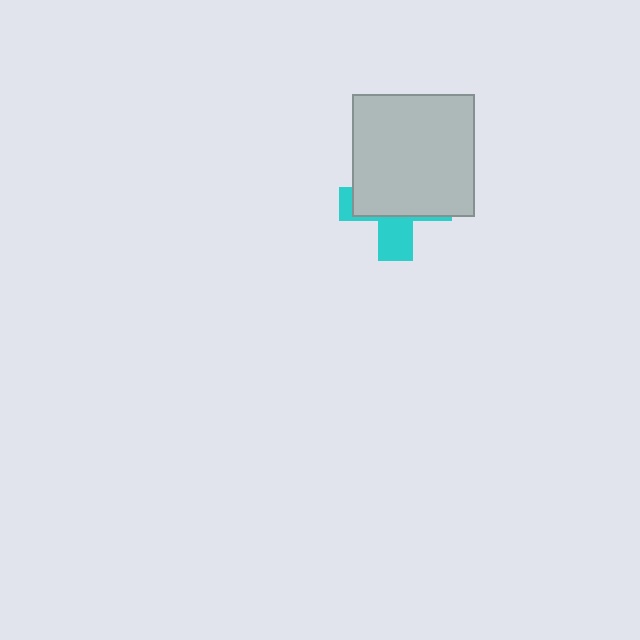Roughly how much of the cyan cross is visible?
A small part of it is visible (roughly 34%).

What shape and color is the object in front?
The object in front is a light gray square.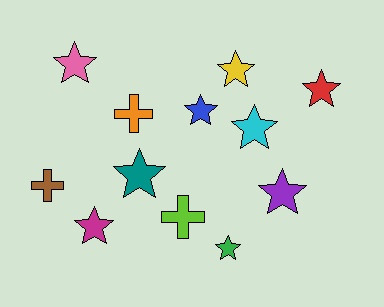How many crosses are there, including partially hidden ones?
There are 3 crosses.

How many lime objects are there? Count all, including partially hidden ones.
There is 1 lime object.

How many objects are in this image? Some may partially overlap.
There are 12 objects.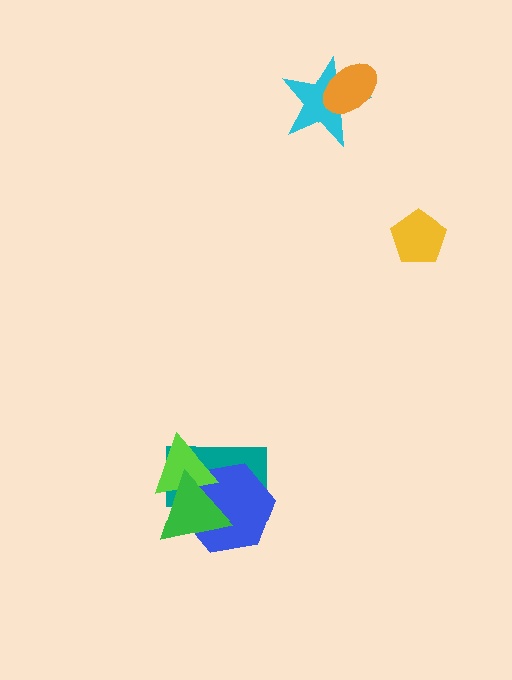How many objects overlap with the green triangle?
3 objects overlap with the green triangle.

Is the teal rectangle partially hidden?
Yes, it is partially covered by another shape.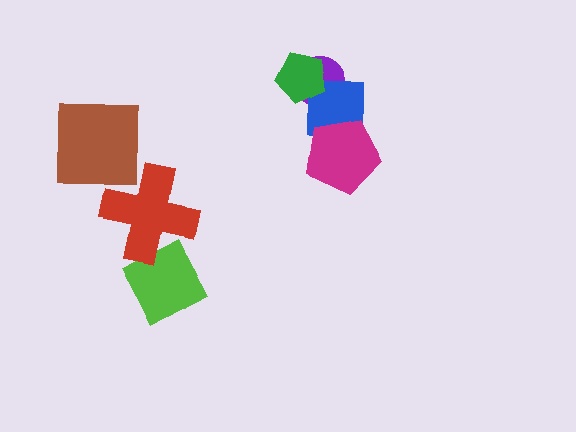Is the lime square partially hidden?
Yes, it is partially covered by another shape.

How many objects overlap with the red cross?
1 object overlaps with the red cross.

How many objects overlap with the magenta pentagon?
1 object overlaps with the magenta pentagon.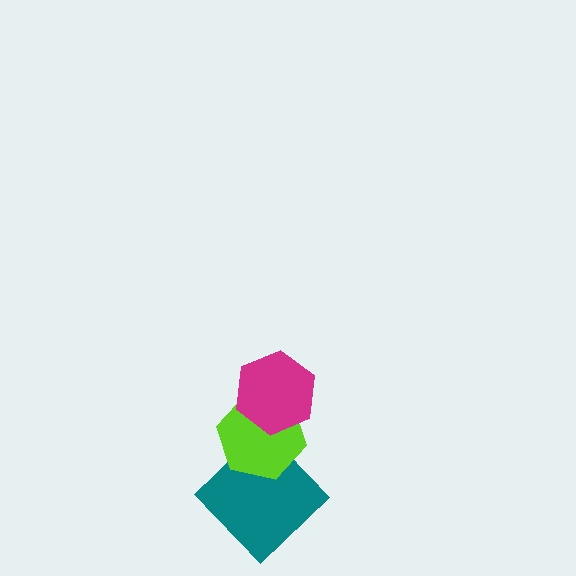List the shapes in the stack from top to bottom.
From top to bottom: the magenta hexagon, the lime hexagon, the teal diamond.